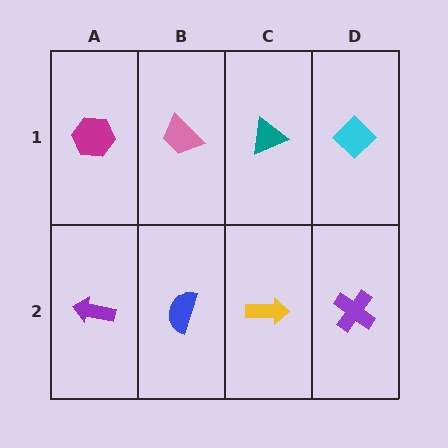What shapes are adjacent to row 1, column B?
A blue semicircle (row 2, column B), a magenta hexagon (row 1, column A), a teal triangle (row 1, column C).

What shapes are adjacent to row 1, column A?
A purple arrow (row 2, column A), a pink trapezoid (row 1, column B).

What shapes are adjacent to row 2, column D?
A cyan diamond (row 1, column D), a yellow arrow (row 2, column C).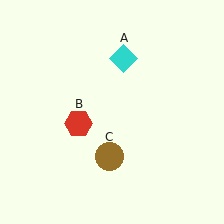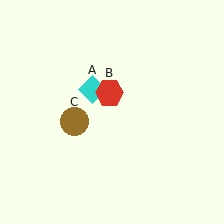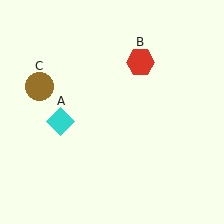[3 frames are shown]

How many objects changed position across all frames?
3 objects changed position: cyan diamond (object A), red hexagon (object B), brown circle (object C).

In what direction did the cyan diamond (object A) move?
The cyan diamond (object A) moved down and to the left.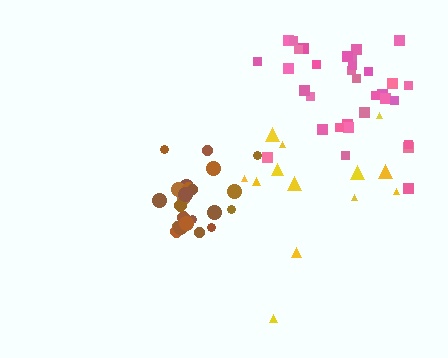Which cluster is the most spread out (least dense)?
Yellow.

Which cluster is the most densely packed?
Brown.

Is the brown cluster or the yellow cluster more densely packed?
Brown.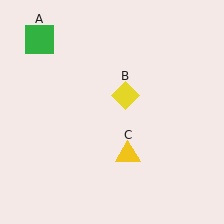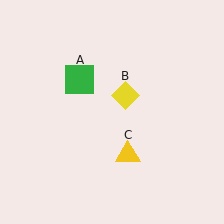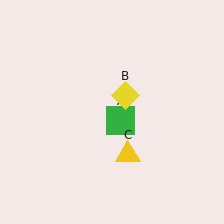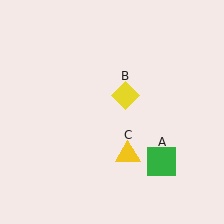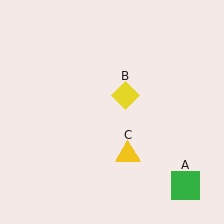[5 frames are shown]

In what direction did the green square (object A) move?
The green square (object A) moved down and to the right.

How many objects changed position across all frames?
1 object changed position: green square (object A).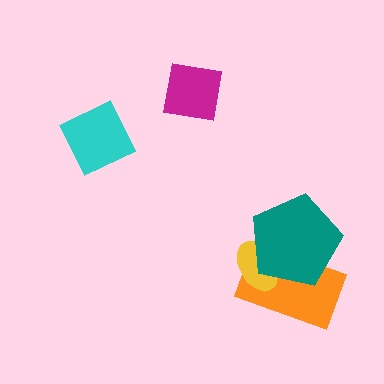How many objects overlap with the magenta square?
0 objects overlap with the magenta square.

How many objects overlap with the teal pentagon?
2 objects overlap with the teal pentagon.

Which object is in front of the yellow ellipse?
The teal pentagon is in front of the yellow ellipse.